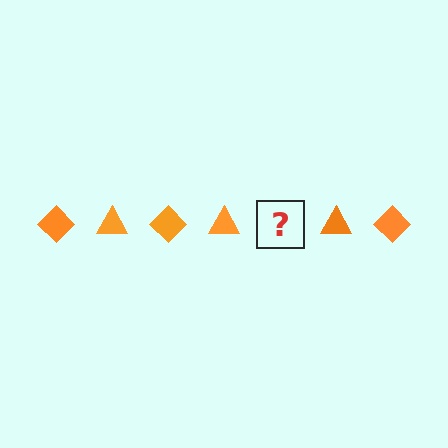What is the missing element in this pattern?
The missing element is an orange diamond.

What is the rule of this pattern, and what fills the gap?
The rule is that the pattern cycles through diamond, triangle shapes in orange. The gap should be filled with an orange diamond.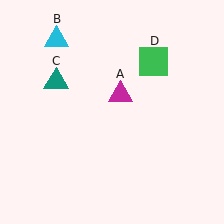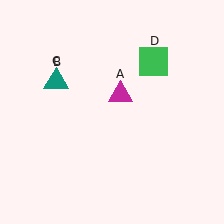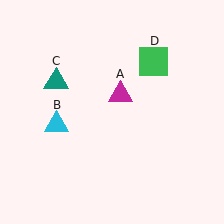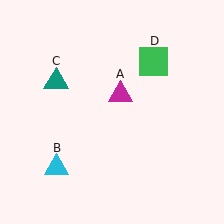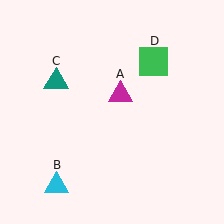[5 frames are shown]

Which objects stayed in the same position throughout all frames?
Magenta triangle (object A) and teal triangle (object C) and green square (object D) remained stationary.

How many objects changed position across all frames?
1 object changed position: cyan triangle (object B).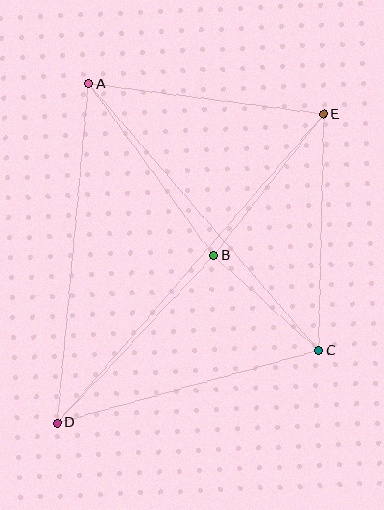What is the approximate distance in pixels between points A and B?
The distance between A and B is approximately 212 pixels.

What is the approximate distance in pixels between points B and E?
The distance between B and E is approximately 179 pixels.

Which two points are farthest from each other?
Points D and E are farthest from each other.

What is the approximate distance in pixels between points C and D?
The distance between C and D is approximately 271 pixels.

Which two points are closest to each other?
Points B and C are closest to each other.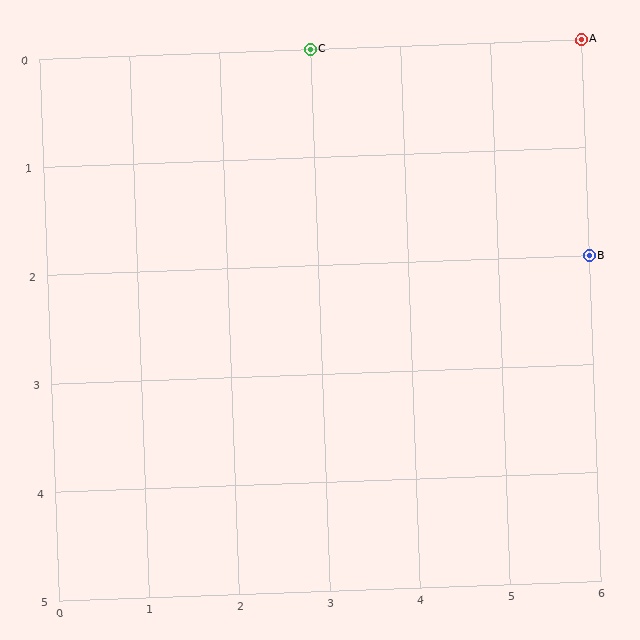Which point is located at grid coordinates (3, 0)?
Point C is at (3, 0).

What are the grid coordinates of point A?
Point A is at grid coordinates (6, 0).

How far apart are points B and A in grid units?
Points B and A are 2 rows apart.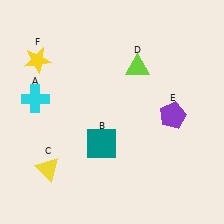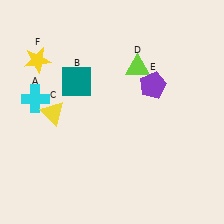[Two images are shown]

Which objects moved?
The objects that moved are: the teal square (B), the yellow triangle (C), the purple pentagon (E).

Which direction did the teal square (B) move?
The teal square (B) moved up.